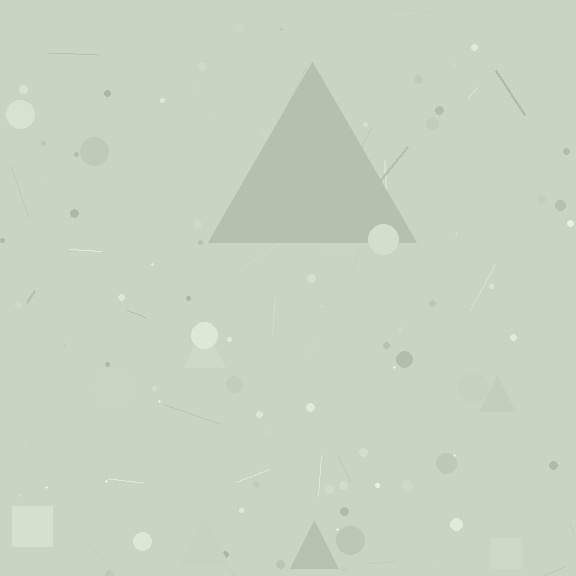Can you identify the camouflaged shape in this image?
The camouflaged shape is a triangle.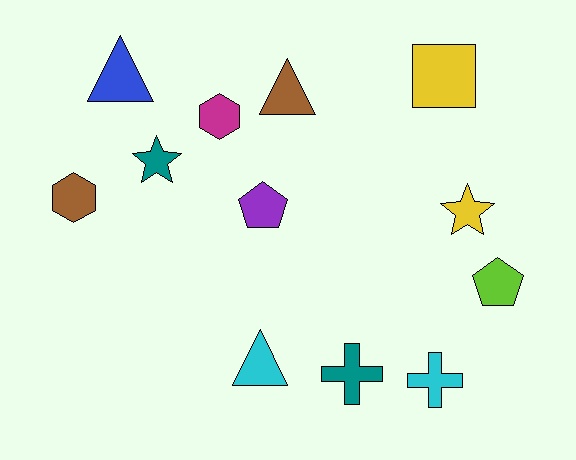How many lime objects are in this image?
There is 1 lime object.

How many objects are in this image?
There are 12 objects.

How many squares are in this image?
There is 1 square.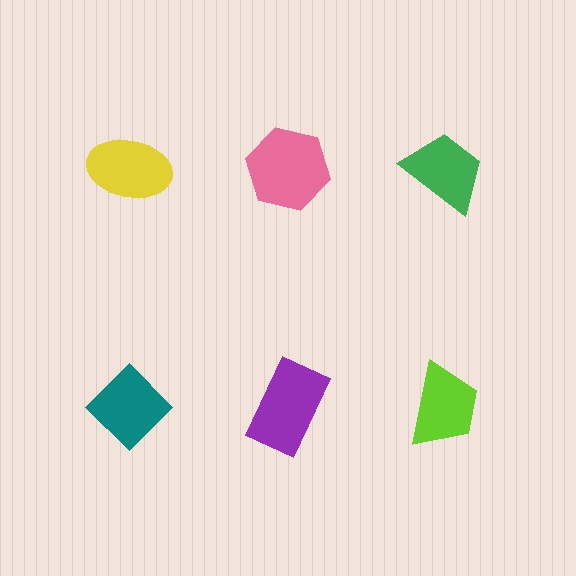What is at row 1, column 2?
A pink hexagon.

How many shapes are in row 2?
3 shapes.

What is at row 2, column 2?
A purple rectangle.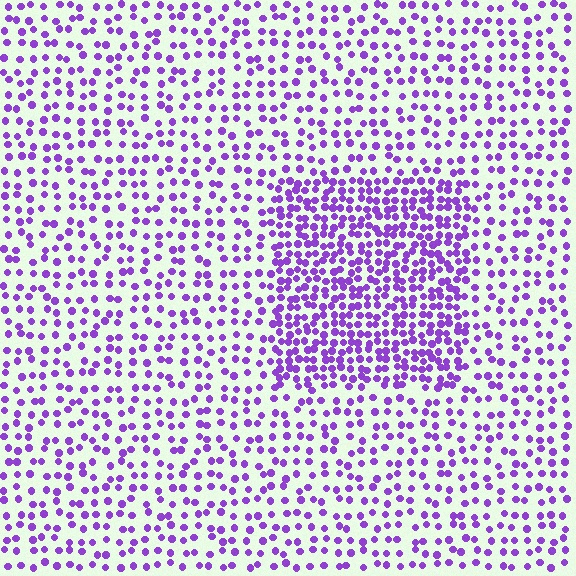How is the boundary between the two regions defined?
The boundary is defined by a change in element density (approximately 2.0x ratio). All elements are the same color, size, and shape.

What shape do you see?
I see a rectangle.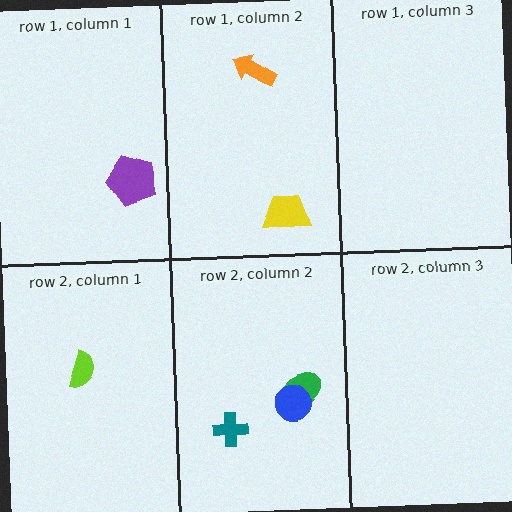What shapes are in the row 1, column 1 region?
The purple pentagon.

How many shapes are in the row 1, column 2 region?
2.